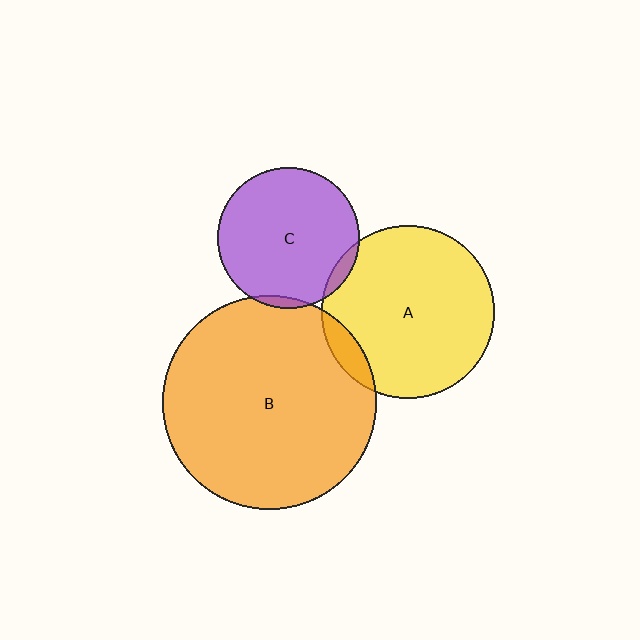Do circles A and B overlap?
Yes.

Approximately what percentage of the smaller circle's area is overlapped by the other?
Approximately 10%.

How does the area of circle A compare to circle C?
Approximately 1.5 times.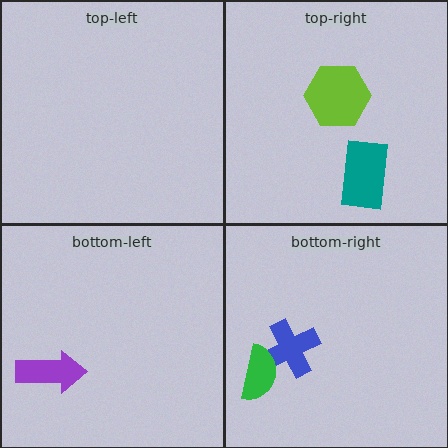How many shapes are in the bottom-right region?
2.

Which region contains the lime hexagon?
The top-right region.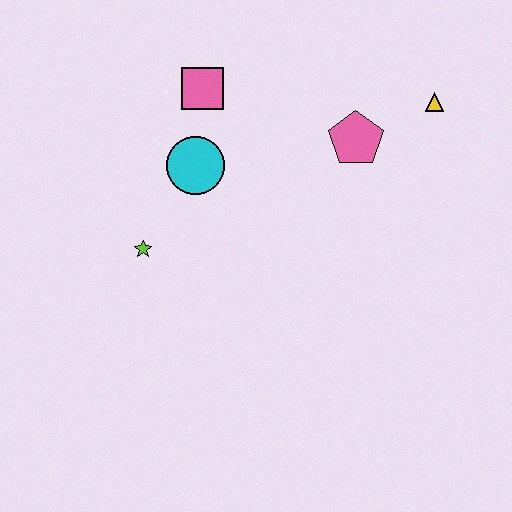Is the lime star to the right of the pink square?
No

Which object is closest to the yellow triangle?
The pink pentagon is closest to the yellow triangle.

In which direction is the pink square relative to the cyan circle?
The pink square is above the cyan circle.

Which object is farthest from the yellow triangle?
The lime star is farthest from the yellow triangle.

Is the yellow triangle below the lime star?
No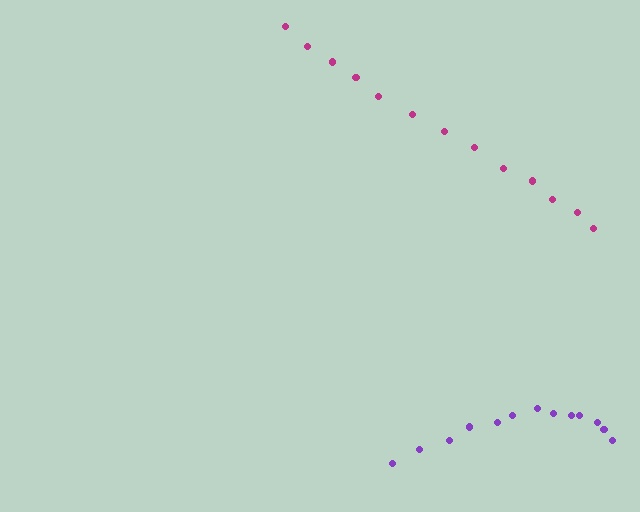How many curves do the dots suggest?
There are 2 distinct paths.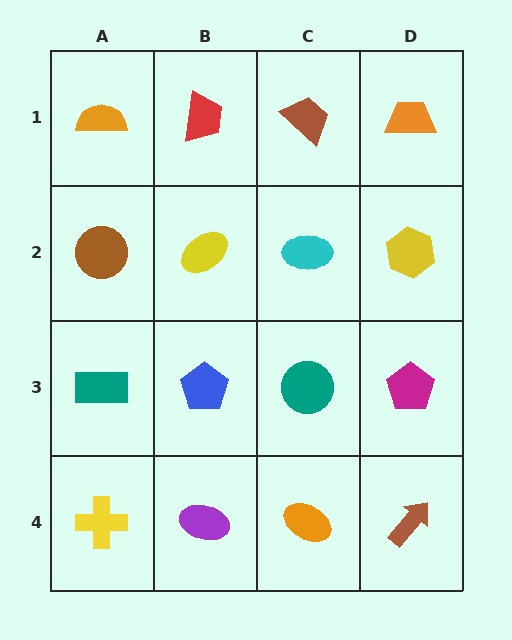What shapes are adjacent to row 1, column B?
A yellow ellipse (row 2, column B), an orange semicircle (row 1, column A), a brown trapezoid (row 1, column C).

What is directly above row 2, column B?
A red trapezoid.